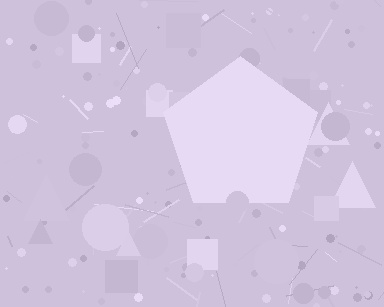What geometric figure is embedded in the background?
A pentagon is embedded in the background.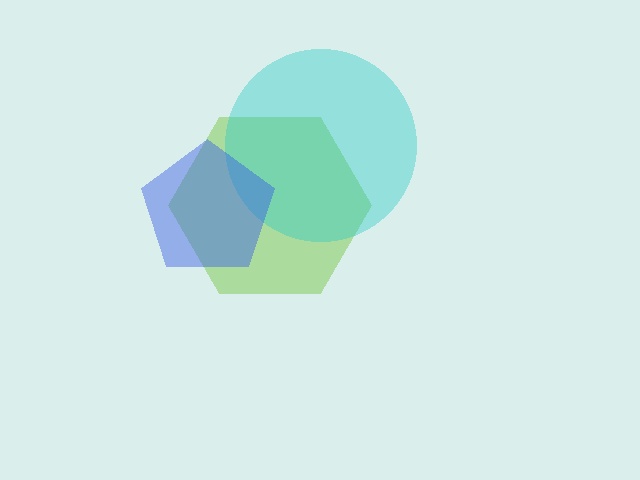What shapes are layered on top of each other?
The layered shapes are: a lime hexagon, a cyan circle, a blue pentagon.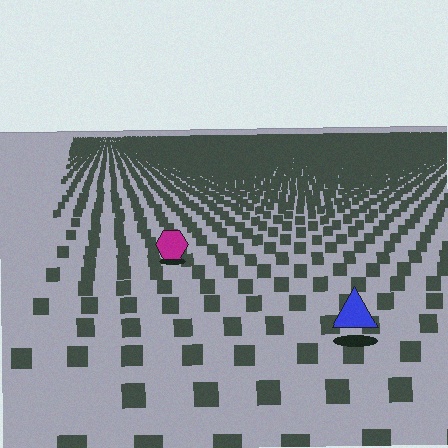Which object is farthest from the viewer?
The magenta hexagon is farthest from the viewer. It appears smaller and the ground texture around it is denser.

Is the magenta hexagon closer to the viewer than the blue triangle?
No. The blue triangle is closer — you can tell from the texture gradient: the ground texture is coarser near it.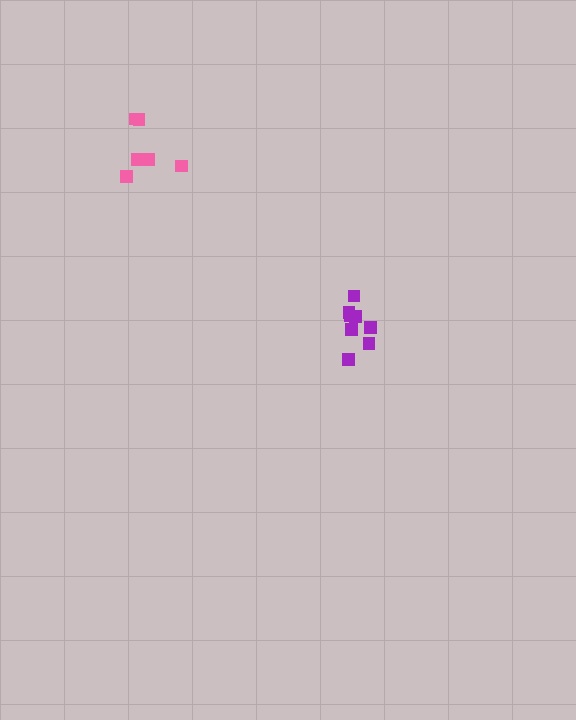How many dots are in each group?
Group 1: 6 dots, Group 2: 8 dots (14 total).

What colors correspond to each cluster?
The clusters are colored: pink, purple.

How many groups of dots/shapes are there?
There are 2 groups.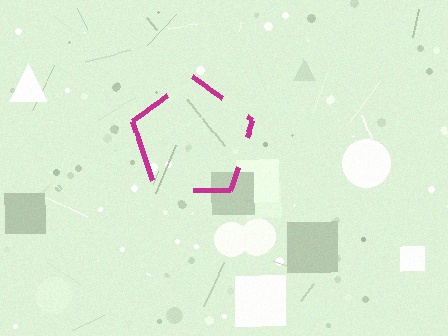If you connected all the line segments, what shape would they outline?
They would outline a pentagon.